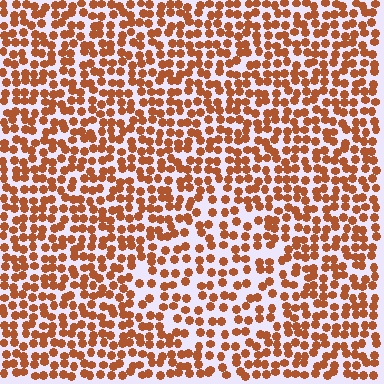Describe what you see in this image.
The image contains small brown elements arranged at two different densities. A diamond-shaped region is visible where the elements are less densely packed than the surrounding area.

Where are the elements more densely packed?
The elements are more densely packed outside the diamond boundary.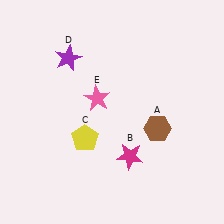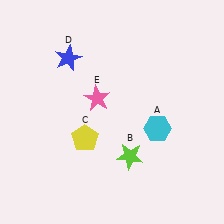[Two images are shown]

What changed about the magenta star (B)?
In Image 1, B is magenta. In Image 2, it changed to lime.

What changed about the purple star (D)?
In Image 1, D is purple. In Image 2, it changed to blue.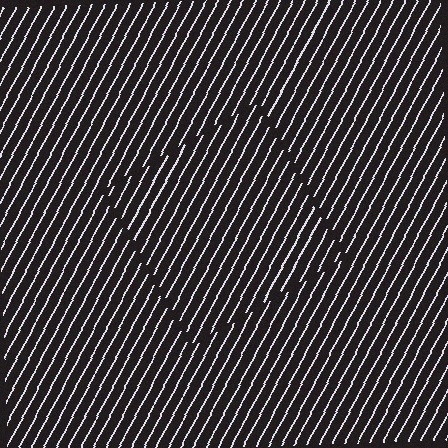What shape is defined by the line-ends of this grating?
An illusory square. The interior of the shape contains the same grating, shifted by half a period — the contour is defined by the phase discontinuity where line-ends from the inner and outer gratings abut.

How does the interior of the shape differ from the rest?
The interior of the shape contains the same grating, shifted by half a period — the contour is defined by the phase discontinuity where line-ends from the inner and outer gratings abut.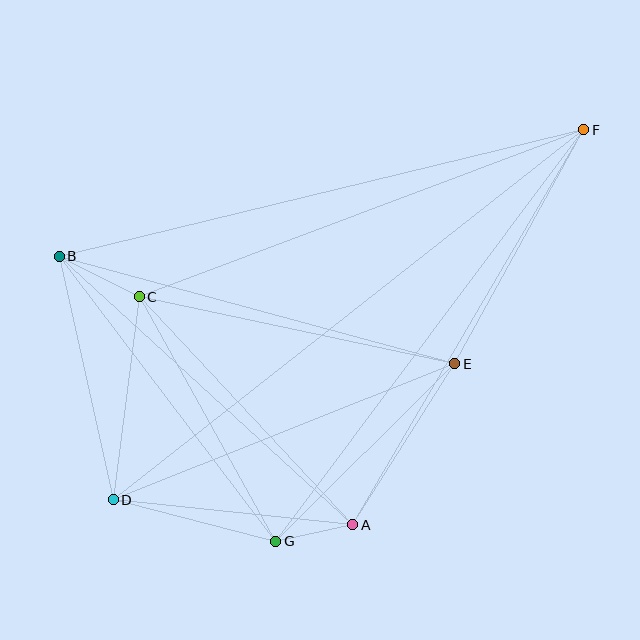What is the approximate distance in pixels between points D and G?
The distance between D and G is approximately 168 pixels.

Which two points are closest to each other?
Points A and G are closest to each other.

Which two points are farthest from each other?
Points D and F are farthest from each other.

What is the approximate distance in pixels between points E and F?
The distance between E and F is approximately 267 pixels.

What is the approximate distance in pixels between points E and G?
The distance between E and G is approximately 252 pixels.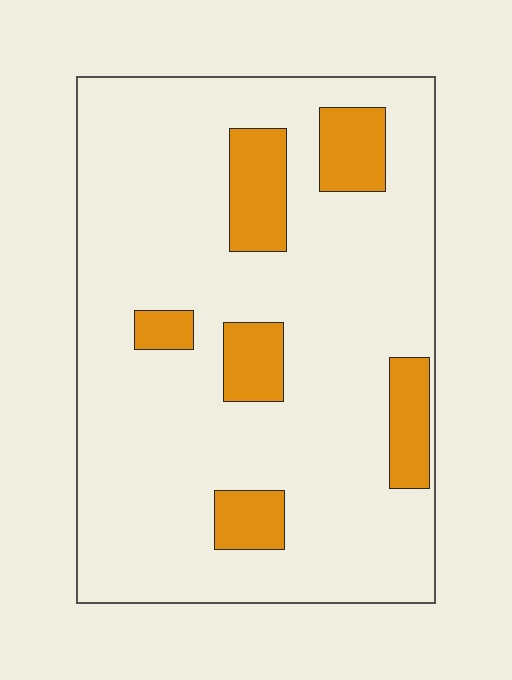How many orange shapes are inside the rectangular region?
6.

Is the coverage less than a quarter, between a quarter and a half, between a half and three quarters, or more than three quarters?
Less than a quarter.